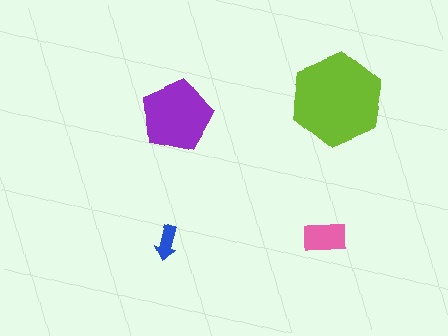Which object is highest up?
The lime hexagon is topmost.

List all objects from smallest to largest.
The blue arrow, the pink rectangle, the purple pentagon, the lime hexagon.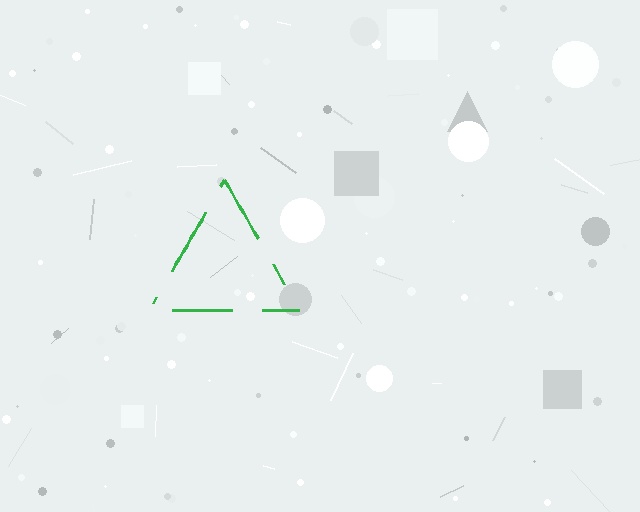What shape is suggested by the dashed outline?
The dashed outline suggests a triangle.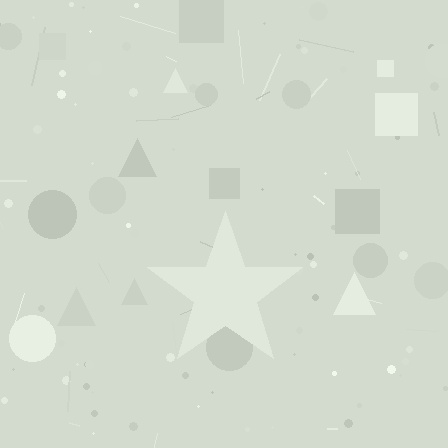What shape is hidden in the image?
A star is hidden in the image.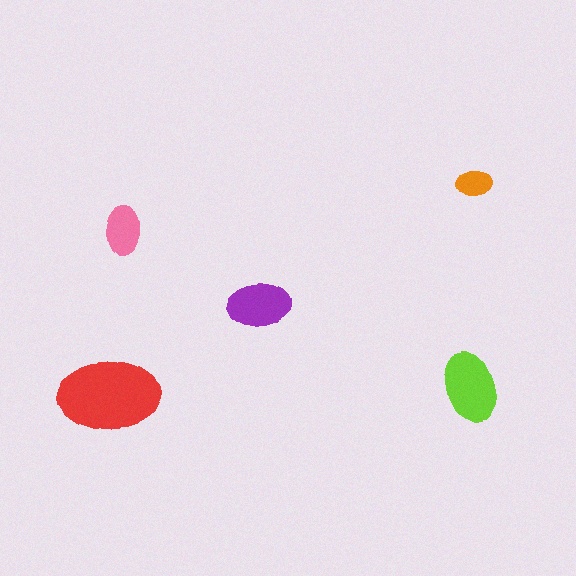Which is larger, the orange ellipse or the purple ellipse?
The purple one.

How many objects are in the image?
There are 5 objects in the image.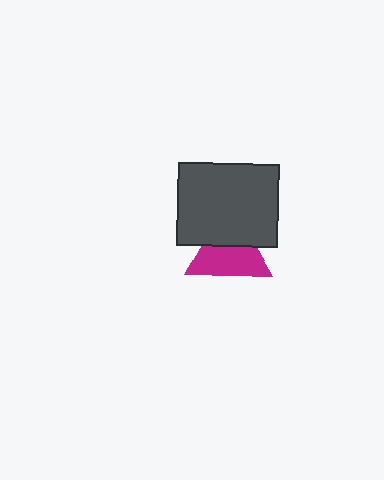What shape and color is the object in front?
The object in front is a dark gray rectangle.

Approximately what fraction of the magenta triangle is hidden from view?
Roughly 38% of the magenta triangle is hidden behind the dark gray rectangle.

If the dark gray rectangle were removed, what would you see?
You would see the complete magenta triangle.